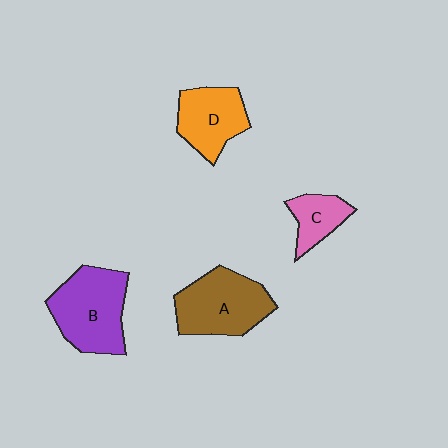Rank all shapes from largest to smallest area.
From largest to smallest: B (purple), A (brown), D (orange), C (pink).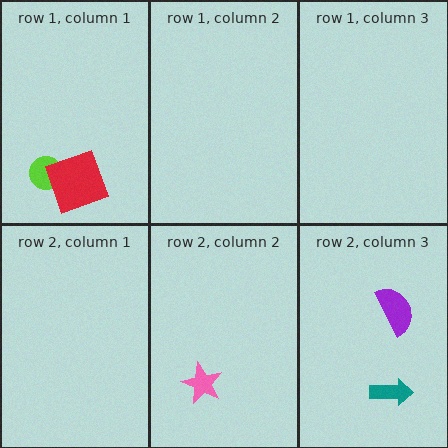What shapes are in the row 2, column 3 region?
The teal arrow, the purple semicircle.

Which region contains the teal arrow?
The row 2, column 3 region.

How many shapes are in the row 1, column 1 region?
2.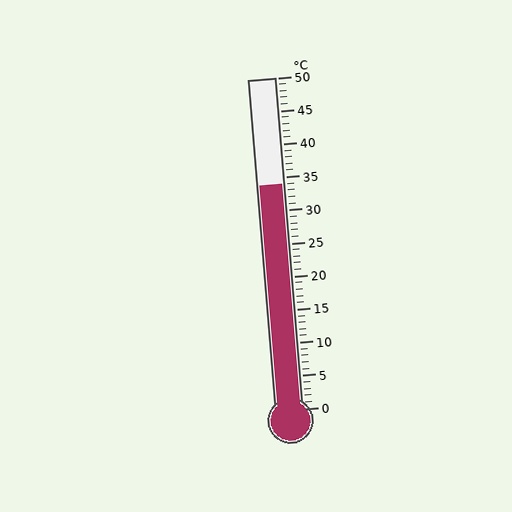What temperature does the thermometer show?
The thermometer shows approximately 34°C.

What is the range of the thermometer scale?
The thermometer scale ranges from 0°C to 50°C.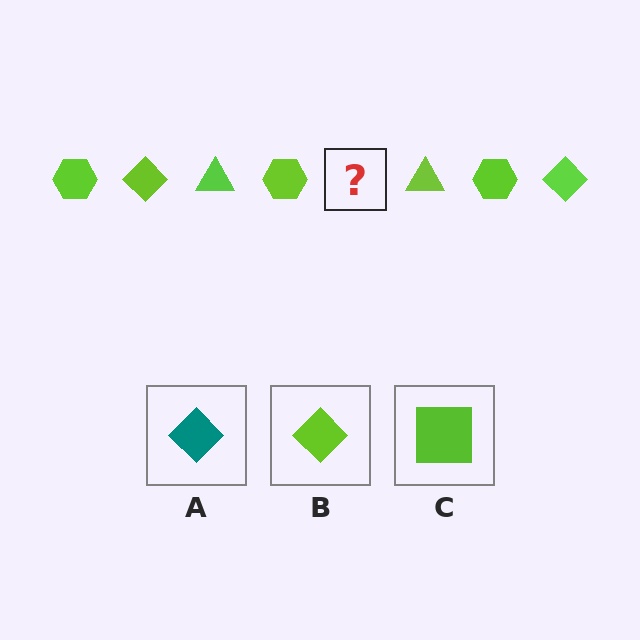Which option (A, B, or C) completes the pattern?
B.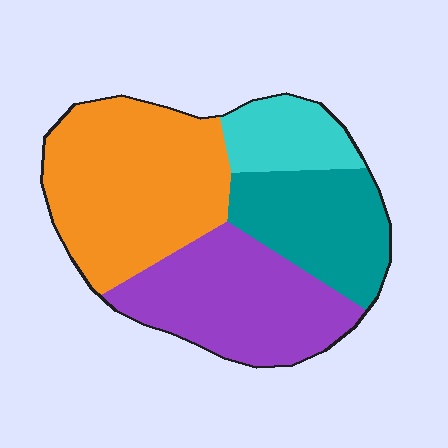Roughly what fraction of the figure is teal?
Teal covers about 20% of the figure.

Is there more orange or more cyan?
Orange.